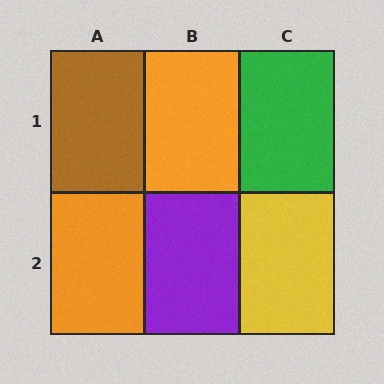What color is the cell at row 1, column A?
Brown.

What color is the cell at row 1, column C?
Green.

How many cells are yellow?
1 cell is yellow.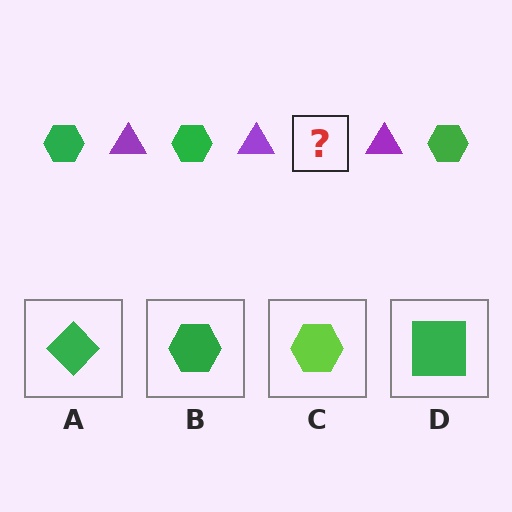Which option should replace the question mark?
Option B.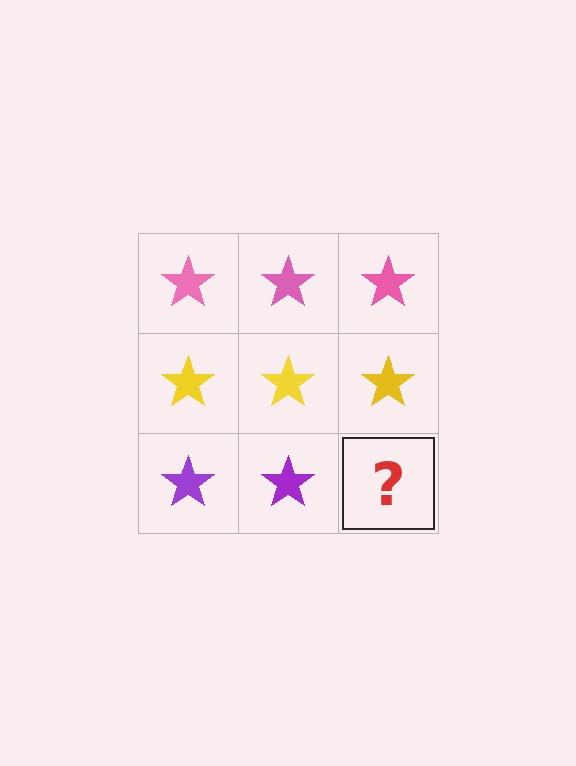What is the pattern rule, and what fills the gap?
The rule is that each row has a consistent color. The gap should be filled with a purple star.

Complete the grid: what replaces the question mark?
The question mark should be replaced with a purple star.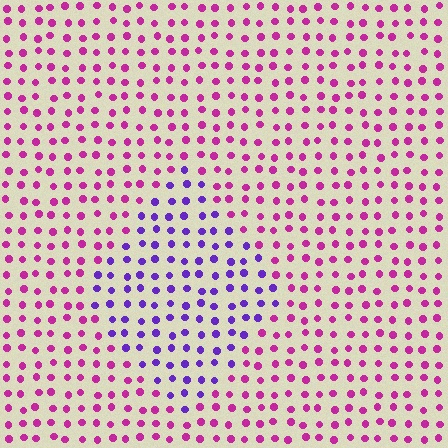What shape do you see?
I see a diamond.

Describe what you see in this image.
The image is filled with small magenta elements in a uniform arrangement. A diamond-shaped region is visible where the elements are tinted to a slightly different hue, forming a subtle color boundary.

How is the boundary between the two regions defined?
The boundary is defined purely by a slight shift in hue (about 50 degrees). Spacing, size, and orientation are identical on both sides.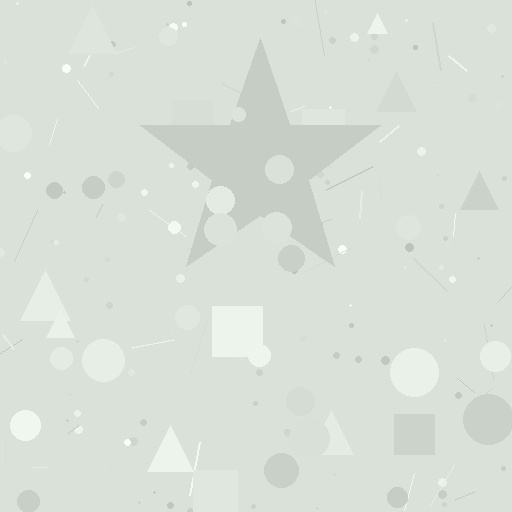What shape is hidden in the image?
A star is hidden in the image.